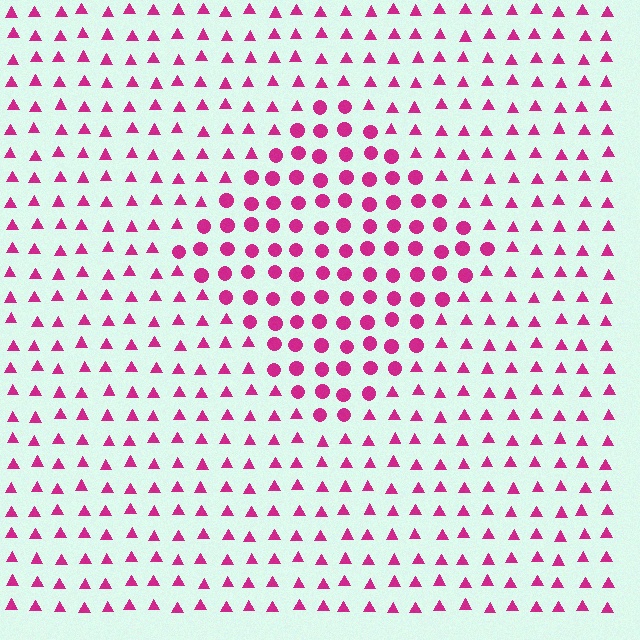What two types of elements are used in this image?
The image uses circles inside the diamond region and triangles outside it.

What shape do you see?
I see a diamond.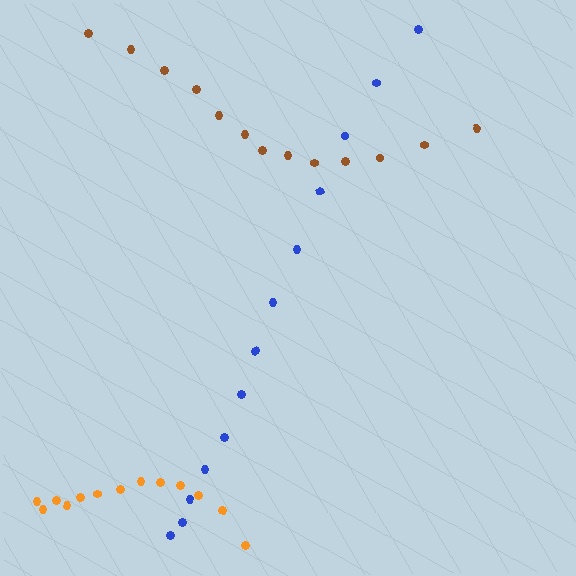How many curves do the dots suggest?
There are 3 distinct paths.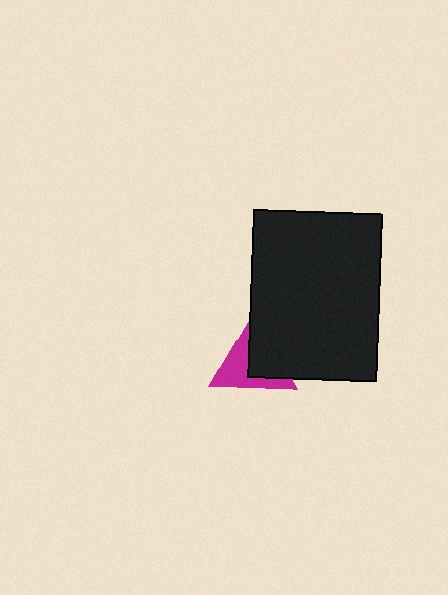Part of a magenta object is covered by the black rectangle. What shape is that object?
It is a triangle.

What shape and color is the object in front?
The object in front is a black rectangle.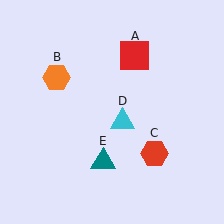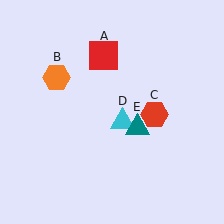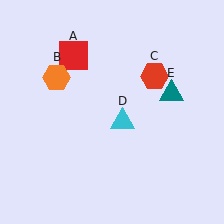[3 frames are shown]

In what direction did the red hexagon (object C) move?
The red hexagon (object C) moved up.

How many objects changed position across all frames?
3 objects changed position: red square (object A), red hexagon (object C), teal triangle (object E).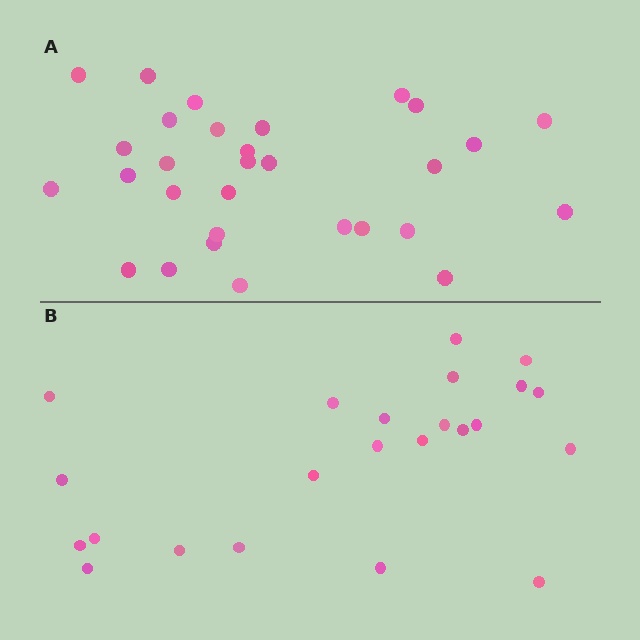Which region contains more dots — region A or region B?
Region A (the top region) has more dots.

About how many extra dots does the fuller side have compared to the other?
Region A has roughly 8 or so more dots than region B.